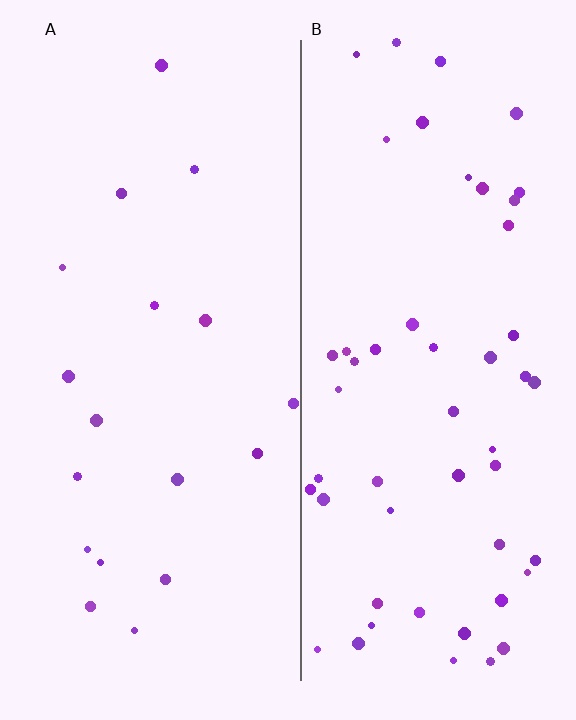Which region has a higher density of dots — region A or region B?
B (the right).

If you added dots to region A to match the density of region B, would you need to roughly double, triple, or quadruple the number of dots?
Approximately triple.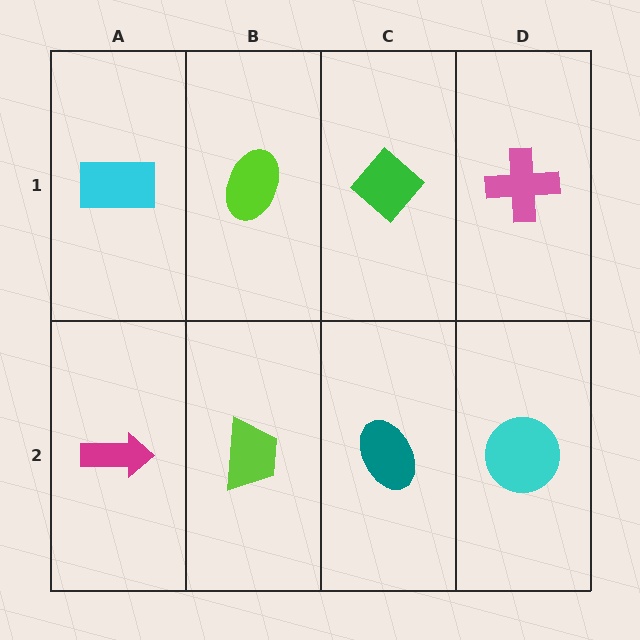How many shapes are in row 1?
4 shapes.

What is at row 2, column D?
A cyan circle.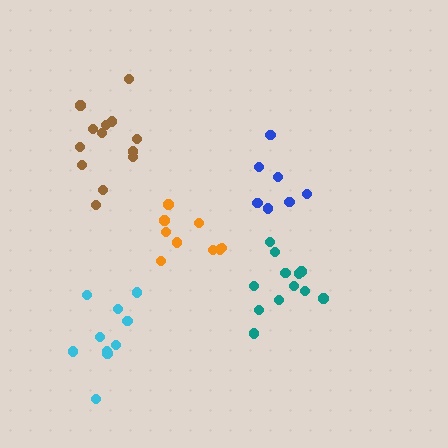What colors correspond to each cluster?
The clusters are colored: teal, orange, brown, cyan, blue.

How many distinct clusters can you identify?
There are 5 distinct clusters.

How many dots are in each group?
Group 1: 12 dots, Group 2: 9 dots, Group 3: 13 dots, Group 4: 10 dots, Group 5: 7 dots (51 total).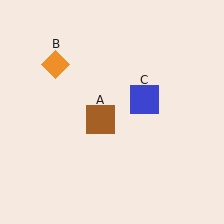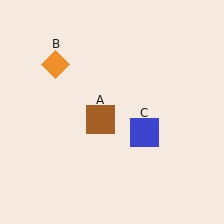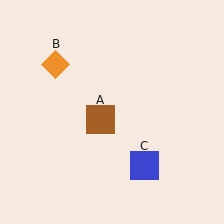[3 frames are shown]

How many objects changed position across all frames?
1 object changed position: blue square (object C).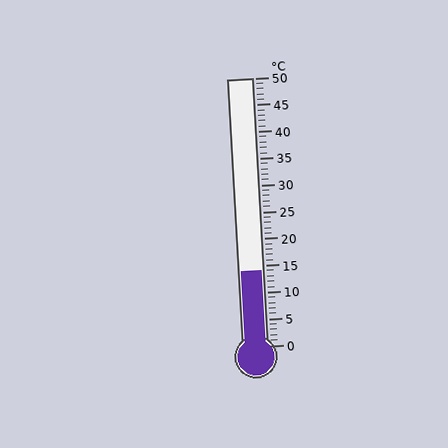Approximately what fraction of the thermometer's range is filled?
The thermometer is filled to approximately 30% of its range.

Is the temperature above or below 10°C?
The temperature is above 10°C.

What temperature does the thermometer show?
The thermometer shows approximately 14°C.